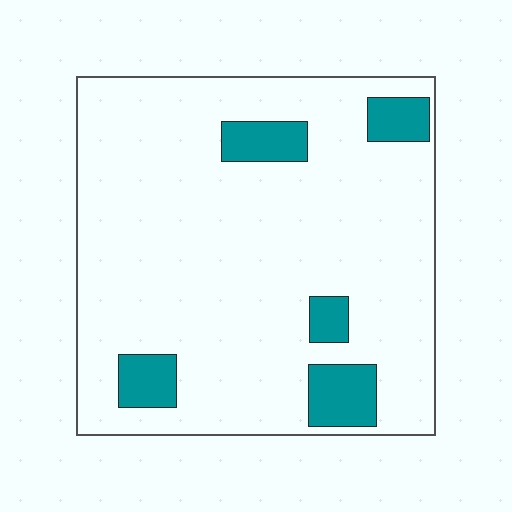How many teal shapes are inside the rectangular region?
5.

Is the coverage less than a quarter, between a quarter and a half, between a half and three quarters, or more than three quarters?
Less than a quarter.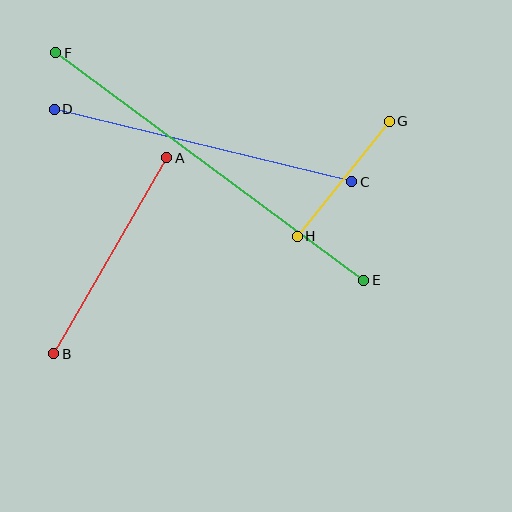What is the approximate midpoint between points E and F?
The midpoint is at approximately (210, 167) pixels.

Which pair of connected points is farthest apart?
Points E and F are farthest apart.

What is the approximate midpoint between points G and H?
The midpoint is at approximately (343, 179) pixels.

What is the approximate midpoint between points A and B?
The midpoint is at approximately (110, 256) pixels.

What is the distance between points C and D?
The distance is approximately 306 pixels.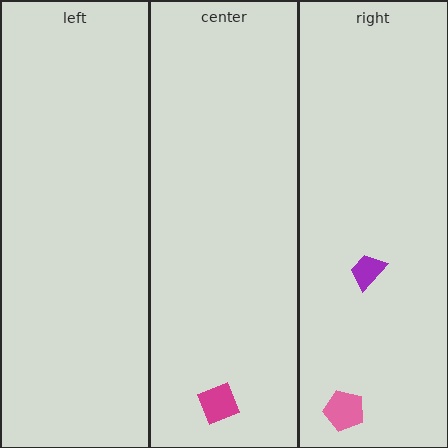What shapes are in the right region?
The pink pentagon, the purple trapezoid.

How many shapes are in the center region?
1.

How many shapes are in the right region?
2.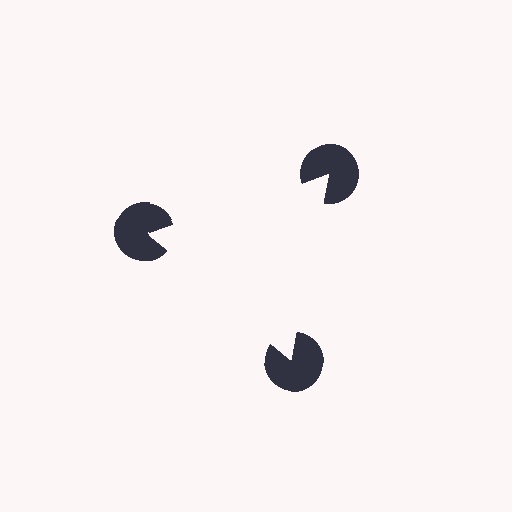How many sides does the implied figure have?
3 sides.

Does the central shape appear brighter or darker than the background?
It typically appears slightly brighter than the background, even though no actual brightness change is drawn.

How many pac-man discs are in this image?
There are 3 — one at each vertex of the illusory triangle.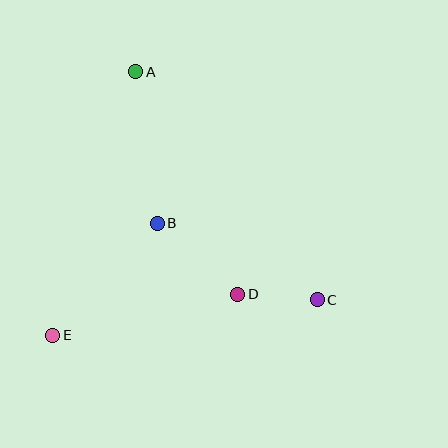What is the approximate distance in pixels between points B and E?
The distance between B and E is approximately 153 pixels.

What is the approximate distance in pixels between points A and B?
The distance between A and B is approximately 154 pixels.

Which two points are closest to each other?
Points C and D are closest to each other.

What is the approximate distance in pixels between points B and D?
The distance between B and D is approximately 107 pixels.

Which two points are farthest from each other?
Points A and C are farthest from each other.